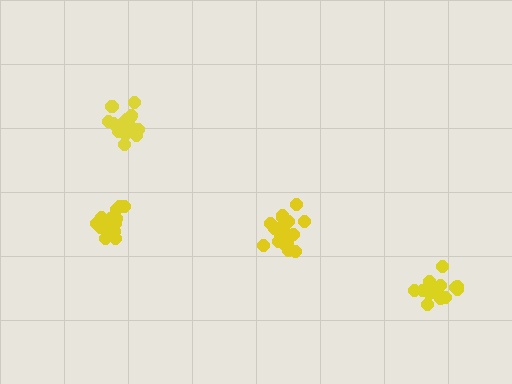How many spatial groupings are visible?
There are 4 spatial groupings.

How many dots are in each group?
Group 1: 18 dots, Group 2: 18 dots, Group 3: 18 dots, Group 4: 14 dots (68 total).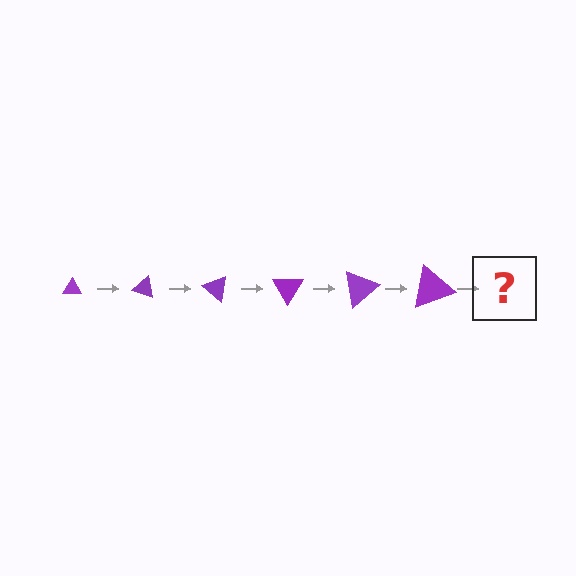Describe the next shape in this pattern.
It should be a triangle, larger than the previous one and rotated 120 degrees from the start.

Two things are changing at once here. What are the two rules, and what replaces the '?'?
The two rules are that the triangle grows larger each step and it rotates 20 degrees each step. The '?' should be a triangle, larger than the previous one and rotated 120 degrees from the start.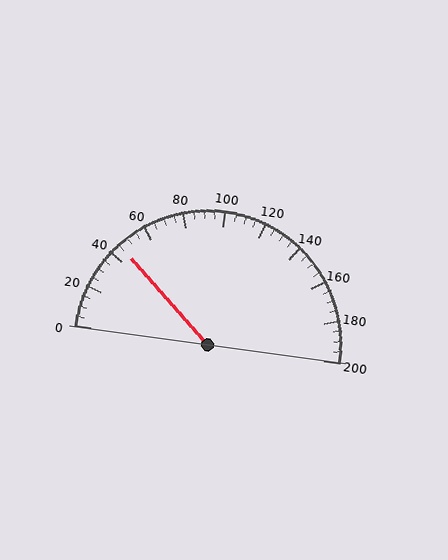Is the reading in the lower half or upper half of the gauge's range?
The reading is in the lower half of the range (0 to 200).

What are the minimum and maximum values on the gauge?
The gauge ranges from 0 to 200.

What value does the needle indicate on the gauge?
The needle indicates approximately 45.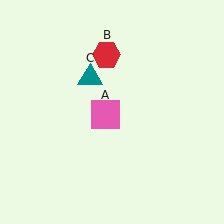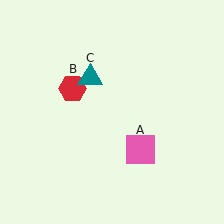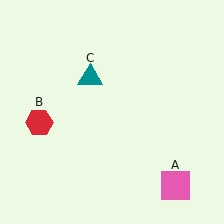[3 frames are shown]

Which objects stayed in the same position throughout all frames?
Teal triangle (object C) remained stationary.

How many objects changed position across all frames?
2 objects changed position: pink square (object A), red hexagon (object B).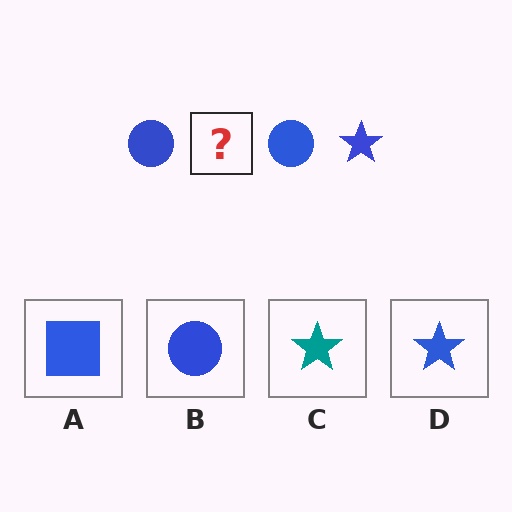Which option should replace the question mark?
Option D.